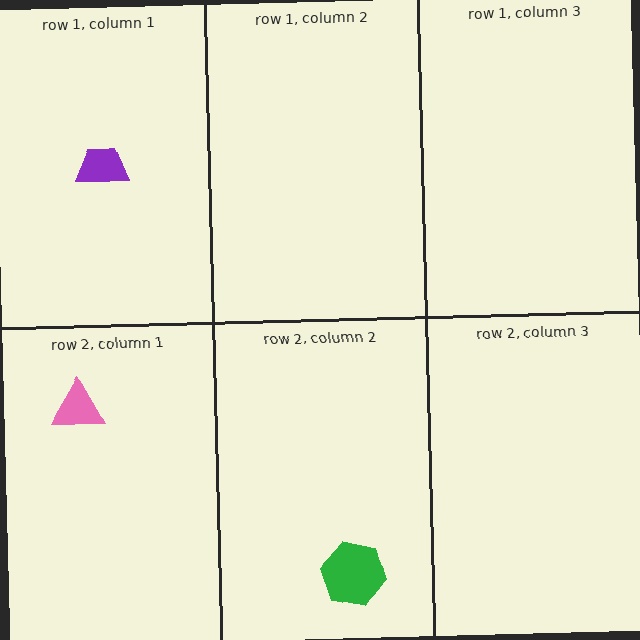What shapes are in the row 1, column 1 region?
The purple trapezoid.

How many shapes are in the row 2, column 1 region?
1.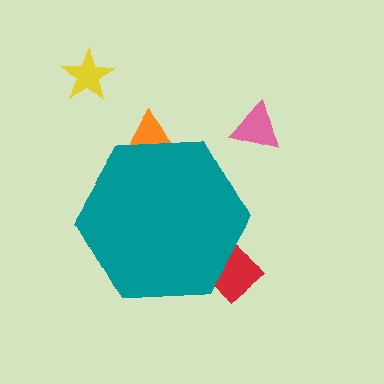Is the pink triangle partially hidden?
No, the pink triangle is fully visible.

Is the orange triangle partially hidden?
Yes, the orange triangle is partially hidden behind the teal hexagon.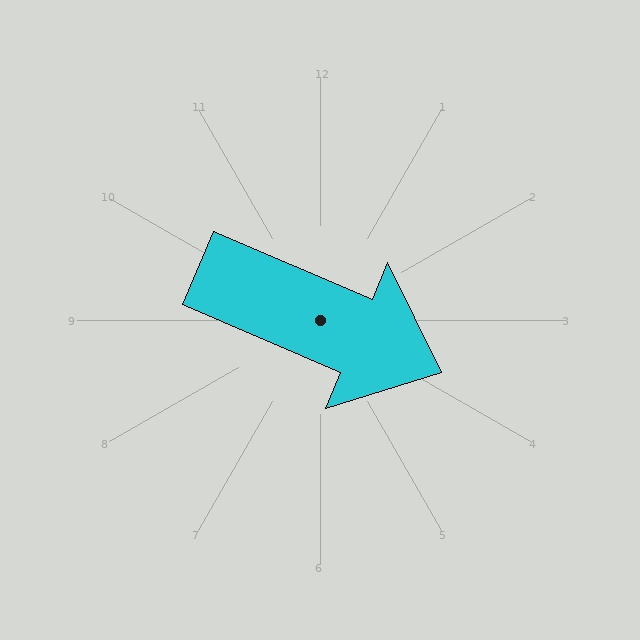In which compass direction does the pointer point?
Southeast.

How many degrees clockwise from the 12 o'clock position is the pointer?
Approximately 113 degrees.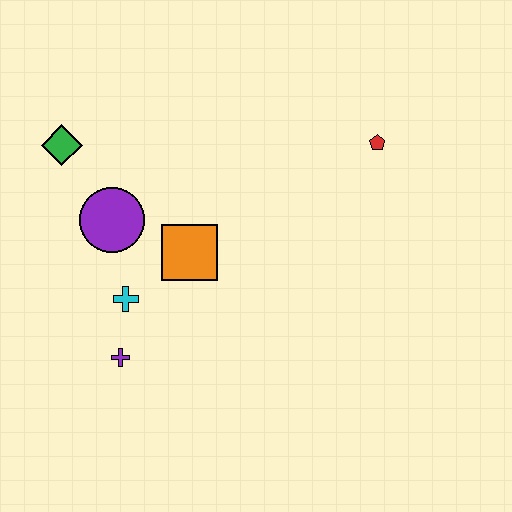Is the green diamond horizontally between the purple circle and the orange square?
No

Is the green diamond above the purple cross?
Yes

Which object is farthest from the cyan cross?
The red pentagon is farthest from the cyan cross.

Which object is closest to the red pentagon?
The orange square is closest to the red pentagon.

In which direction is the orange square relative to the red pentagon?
The orange square is to the left of the red pentagon.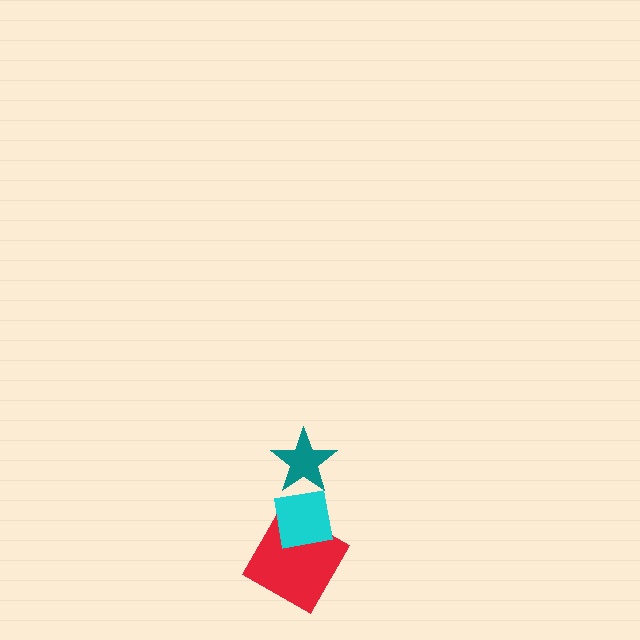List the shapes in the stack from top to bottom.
From top to bottom: the teal star, the cyan square, the red square.